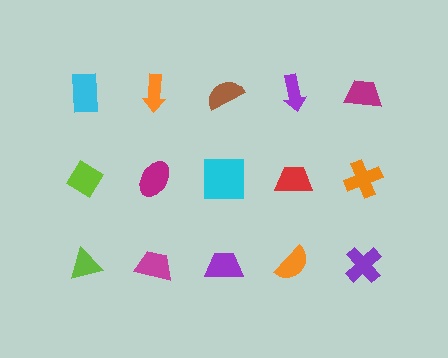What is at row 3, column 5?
A purple cross.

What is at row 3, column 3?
A purple trapezoid.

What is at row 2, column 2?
A magenta ellipse.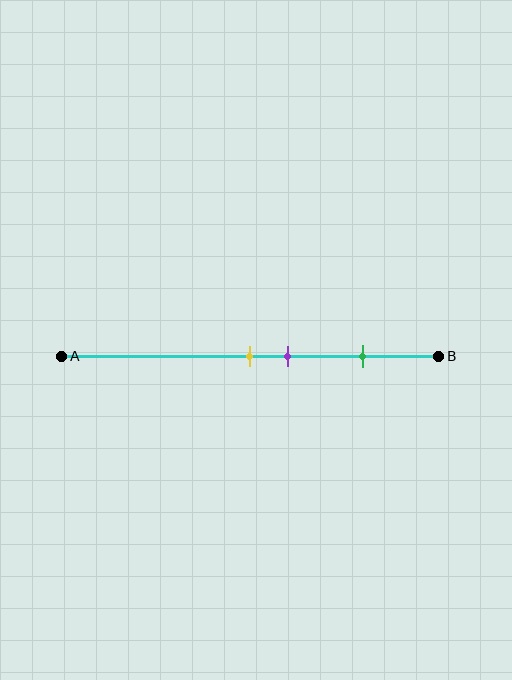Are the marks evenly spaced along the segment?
No, the marks are not evenly spaced.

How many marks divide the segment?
There are 3 marks dividing the segment.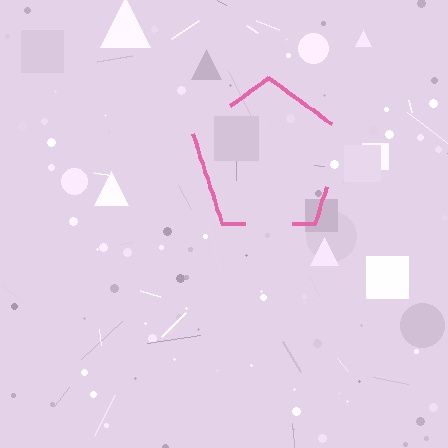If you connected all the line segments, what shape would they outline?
They would outline a pentagon.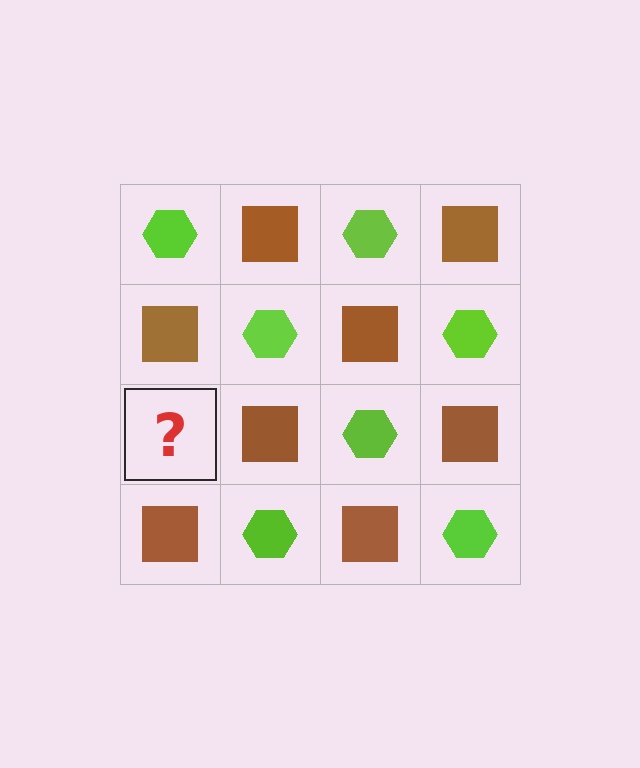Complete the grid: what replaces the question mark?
The question mark should be replaced with a lime hexagon.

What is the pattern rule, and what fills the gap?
The rule is that it alternates lime hexagon and brown square in a checkerboard pattern. The gap should be filled with a lime hexagon.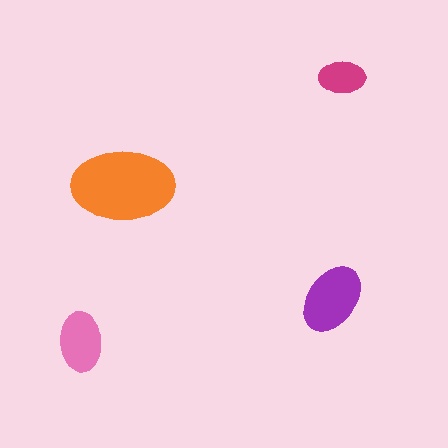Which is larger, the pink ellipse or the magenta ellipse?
The pink one.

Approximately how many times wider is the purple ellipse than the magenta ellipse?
About 1.5 times wider.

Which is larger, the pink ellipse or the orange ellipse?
The orange one.